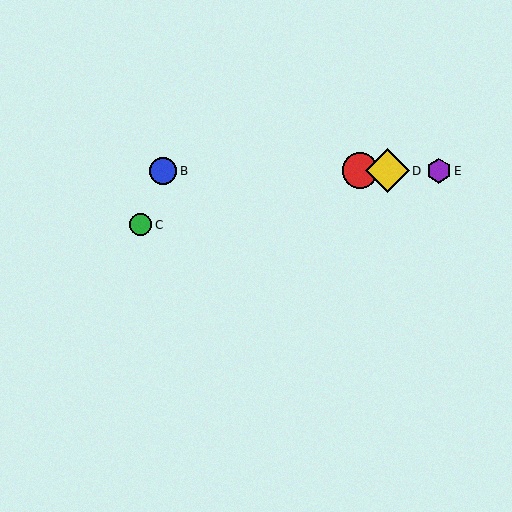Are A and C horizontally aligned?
No, A is at y≈171 and C is at y≈225.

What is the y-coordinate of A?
Object A is at y≈171.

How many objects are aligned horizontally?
4 objects (A, B, D, E) are aligned horizontally.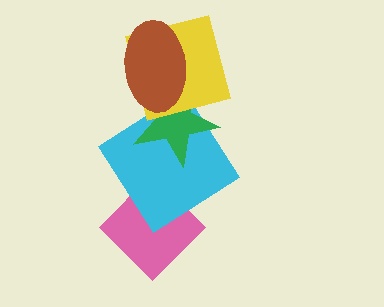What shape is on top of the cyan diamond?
The green star is on top of the cyan diamond.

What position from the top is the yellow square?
The yellow square is 2nd from the top.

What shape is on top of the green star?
The yellow square is on top of the green star.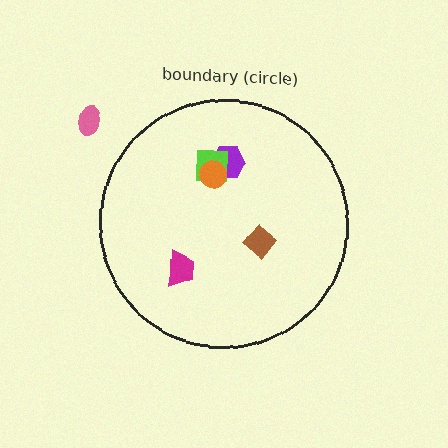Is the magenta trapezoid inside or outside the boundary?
Inside.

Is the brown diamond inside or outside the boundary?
Inside.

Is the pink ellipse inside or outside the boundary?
Outside.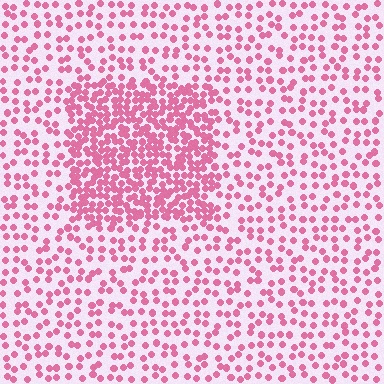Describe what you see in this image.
The image contains small pink elements arranged at two different densities. A rectangle-shaped region is visible where the elements are more densely packed than the surrounding area.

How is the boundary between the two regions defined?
The boundary is defined by a change in element density (approximately 2.4x ratio). All elements are the same color, size, and shape.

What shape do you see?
I see a rectangle.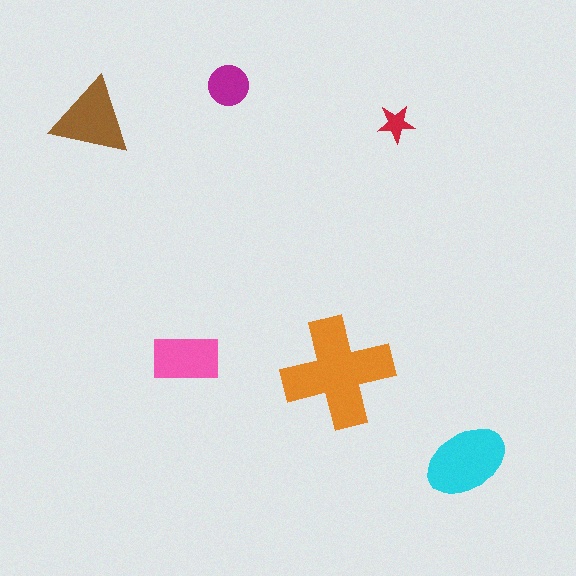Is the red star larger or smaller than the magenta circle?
Smaller.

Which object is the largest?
The orange cross.